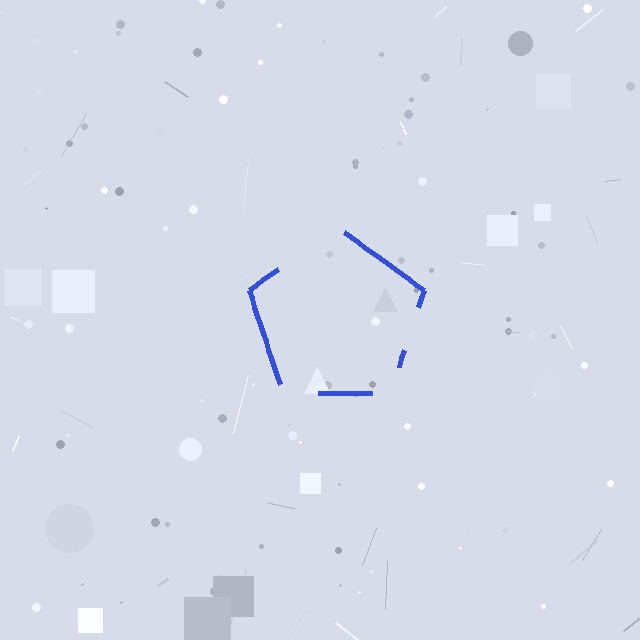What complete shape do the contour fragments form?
The contour fragments form a pentagon.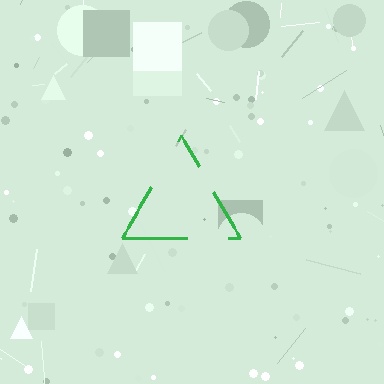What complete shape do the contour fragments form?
The contour fragments form a triangle.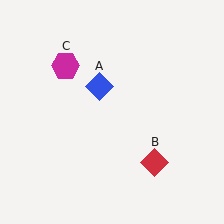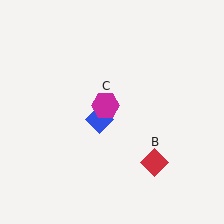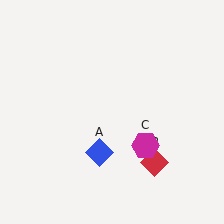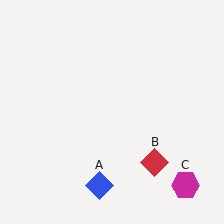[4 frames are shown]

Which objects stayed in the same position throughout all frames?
Red diamond (object B) remained stationary.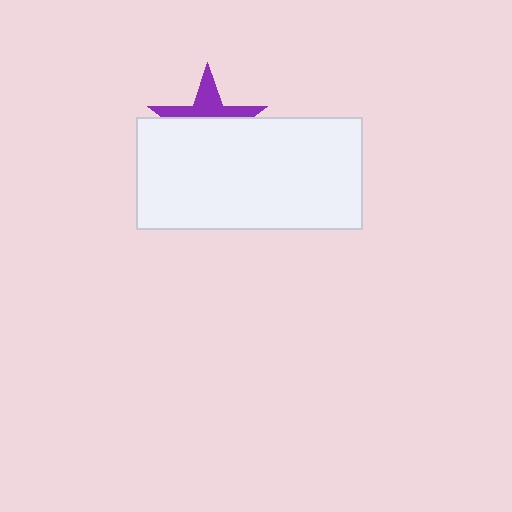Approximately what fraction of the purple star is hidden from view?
Roughly 59% of the purple star is hidden behind the white rectangle.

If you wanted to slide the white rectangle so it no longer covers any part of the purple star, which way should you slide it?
Slide it down — that is the most direct way to separate the two shapes.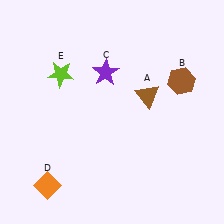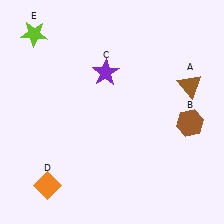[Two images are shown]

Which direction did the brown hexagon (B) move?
The brown hexagon (B) moved down.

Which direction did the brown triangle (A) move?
The brown triangle (A) moved right.